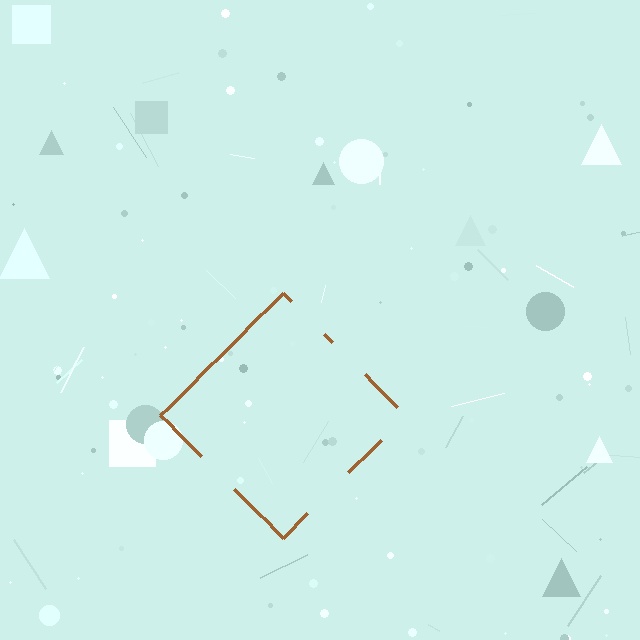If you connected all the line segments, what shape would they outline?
They would outline a diamond.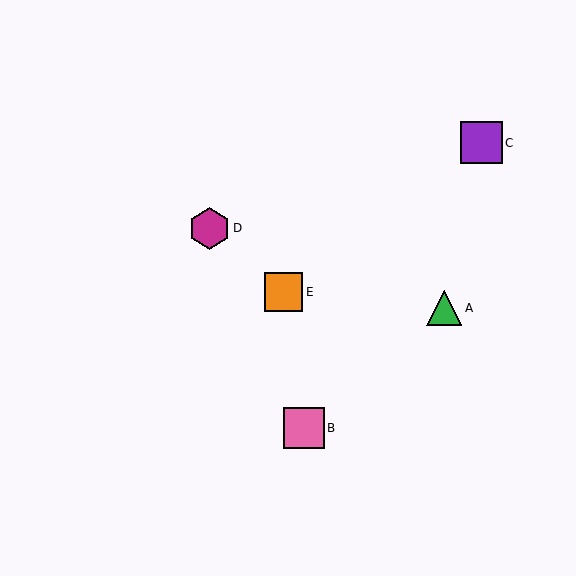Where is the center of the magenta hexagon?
The center of the magenta hexagon is at (209, 229).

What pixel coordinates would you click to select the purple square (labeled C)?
Click at (481, 143) to select the purple square C.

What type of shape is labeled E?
Shape E is an orange square.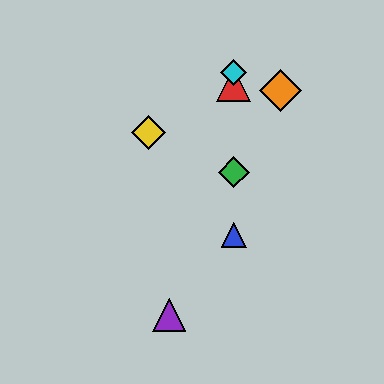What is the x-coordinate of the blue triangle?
The blue triangle is at x≈234.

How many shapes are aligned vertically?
4 shapes (the red triangle, the blue triangle, the green diamond, the cyan diamond) are aligned vertically.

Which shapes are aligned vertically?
The red triangle, the blue triangle, the green diamond, the cyan diamond are aligned vertically.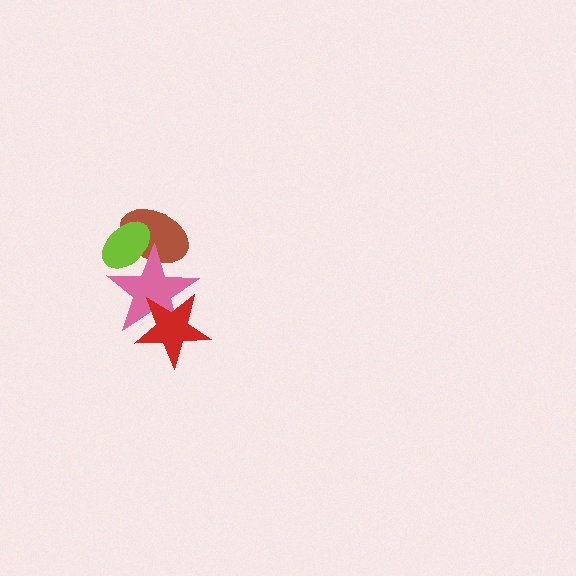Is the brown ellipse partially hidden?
Yes, it is partially covered by another shape.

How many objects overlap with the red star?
1 object overlaps with the red star.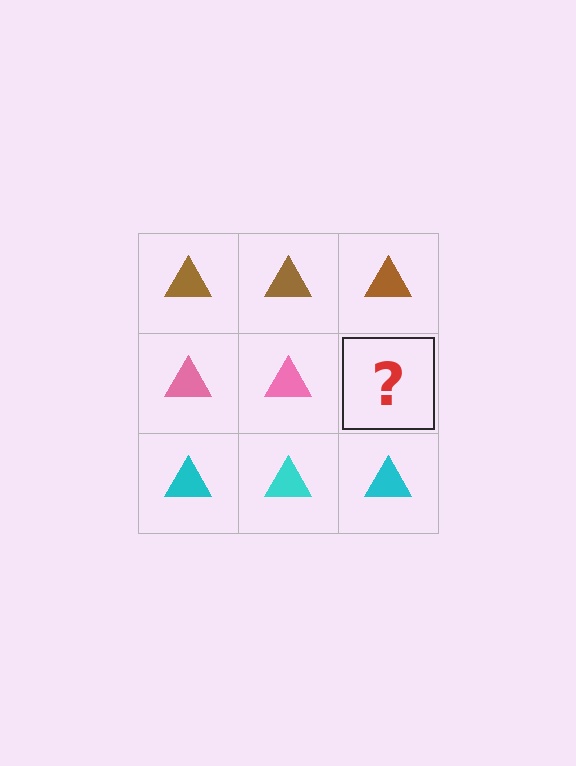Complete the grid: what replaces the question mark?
The question mark should be replaced with a pink triangle.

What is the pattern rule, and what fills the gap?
The rule is that each row has a consistent color. The gap should be filled with a pink triangle.